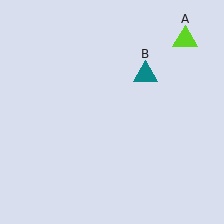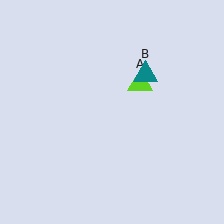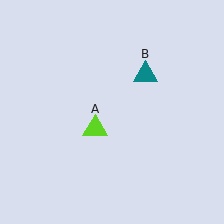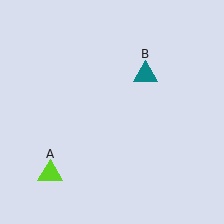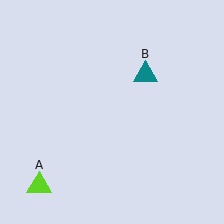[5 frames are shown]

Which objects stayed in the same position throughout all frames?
Teal triangle (object B) remained stationary.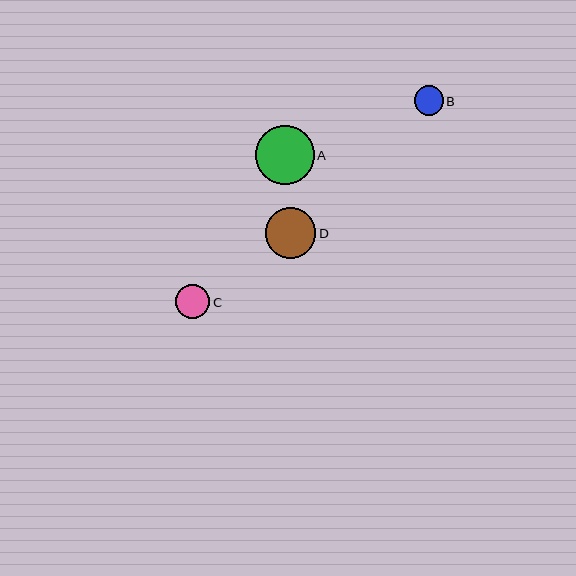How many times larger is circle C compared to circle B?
Circle C is approximately 1.2 times the size of circle B.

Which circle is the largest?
Circle A is the largest with a size of approximately 59 pixels.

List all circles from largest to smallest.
From largest to smallest: A, D, C, B.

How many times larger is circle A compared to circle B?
Circle A is approximately 2.0 times the size of circle B.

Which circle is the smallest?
Circle B is the smallest with a size of approximately 29 pixels.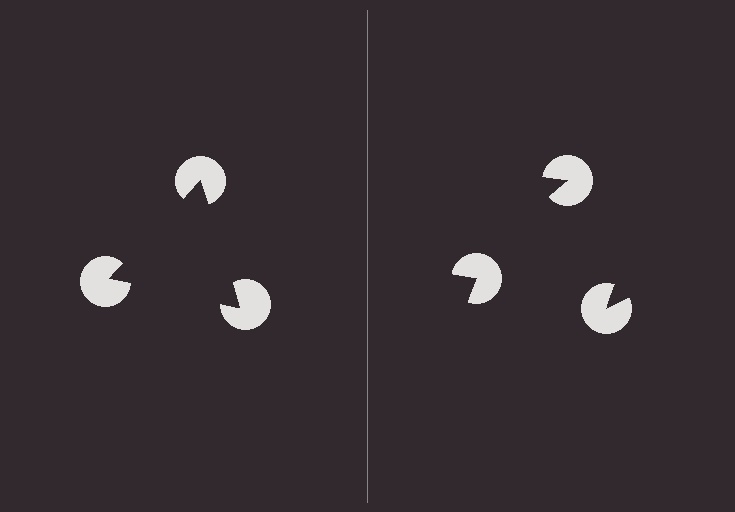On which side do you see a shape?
An illusory triangle appears on the left side. On the right side the wedge cuts are rotated, so no coherent shape forms.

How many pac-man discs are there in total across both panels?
6 — 3 on each side.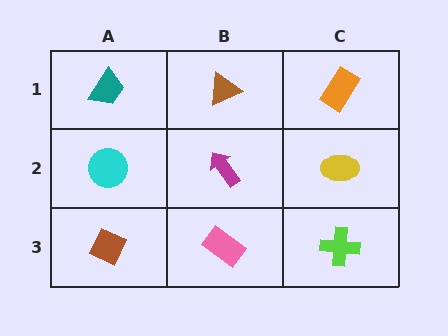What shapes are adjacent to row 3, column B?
A magenta arrow (row 2, column B), a brown diamond (row 3, column A), a lime cross (row 3, column C).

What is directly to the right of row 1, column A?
A brown triangle.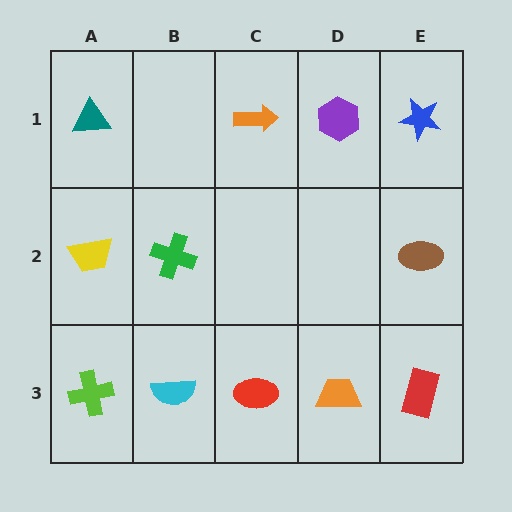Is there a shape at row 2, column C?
No, that cell is empty.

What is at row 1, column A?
A teal triangle.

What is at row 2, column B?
A green cross.